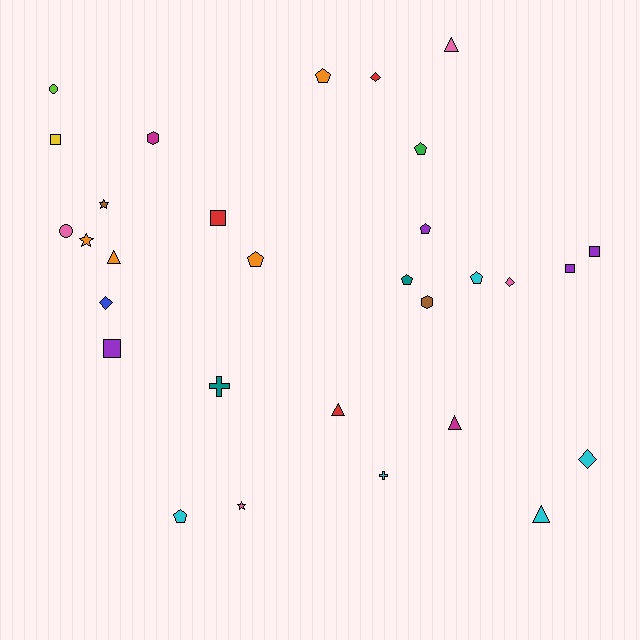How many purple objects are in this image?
There are 4 purple objects.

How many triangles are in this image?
There are 5 triangles.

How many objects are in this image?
There are 30 objects.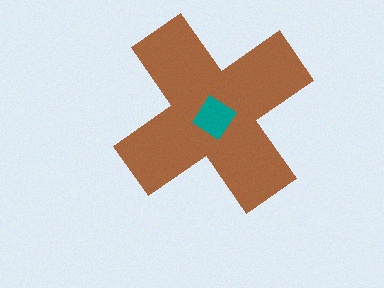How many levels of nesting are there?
2.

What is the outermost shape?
The brown cross.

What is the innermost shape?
The teal diamond.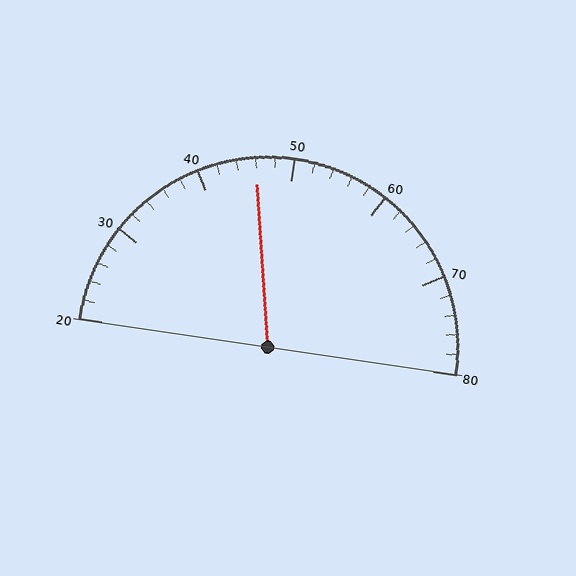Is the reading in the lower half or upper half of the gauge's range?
The reading is in the lower half of the range (20 to 80).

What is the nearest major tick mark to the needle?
The nearest major tick mark is 50.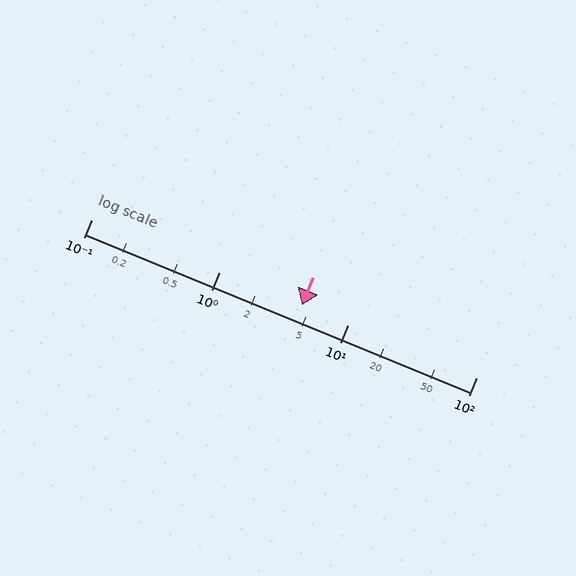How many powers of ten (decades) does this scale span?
The scale spans 3 decades, from 0.1 to 100.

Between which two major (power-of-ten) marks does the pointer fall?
The pointer is between 1 and 10.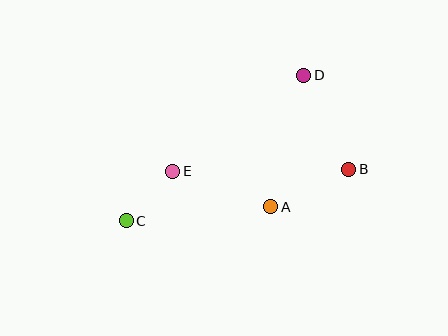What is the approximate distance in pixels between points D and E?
The distance between D and E is approximately 163 pixels.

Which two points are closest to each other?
Points C and E are closest to each other.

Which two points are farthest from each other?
Points C and D are farthest from each other.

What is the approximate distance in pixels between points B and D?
The distance between B and D is approximately 104 pixels.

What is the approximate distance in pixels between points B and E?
The distance between B and E is approximately 176 pixels.